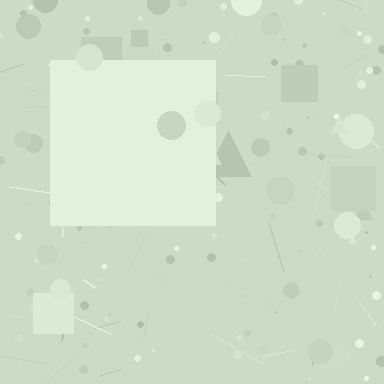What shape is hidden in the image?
A square is hidden in the image.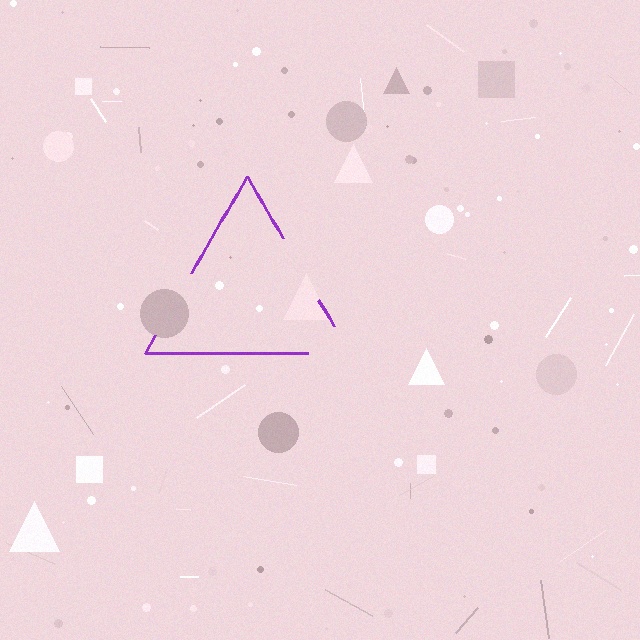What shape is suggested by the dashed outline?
The dashed outline suggests a triangle.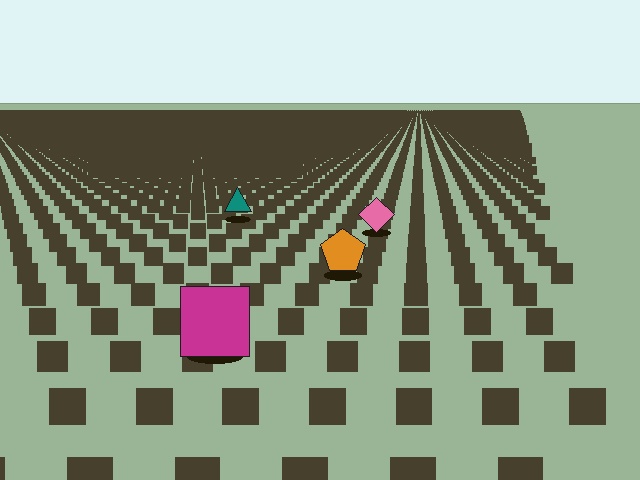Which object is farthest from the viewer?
The teal triangle is farthest from the viewer. It appears smaller and the ground texture around it is denser.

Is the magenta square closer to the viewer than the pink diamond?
Yes. The magenta square is closer — you can tell from the texture gradient: the ground texture is coarser near it.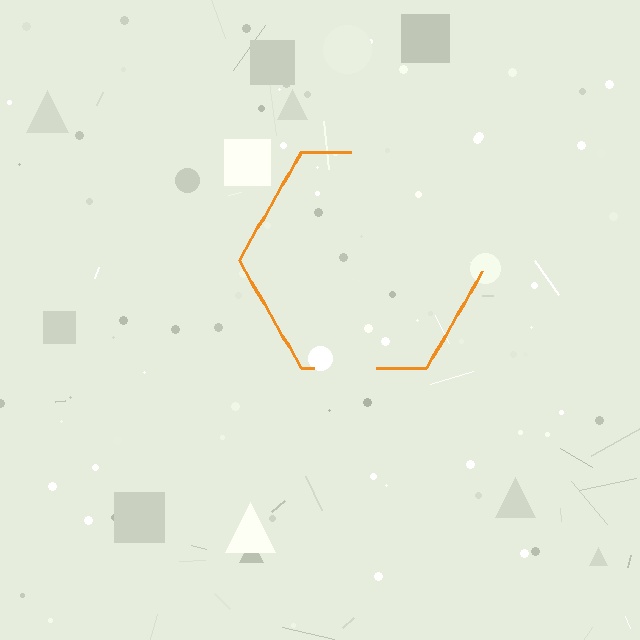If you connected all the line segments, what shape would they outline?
They would outline a hexagon.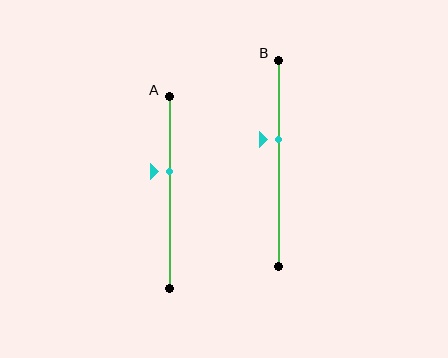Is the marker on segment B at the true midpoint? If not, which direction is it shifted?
No, the marker on segment B is shifted upward by about 11% of the segment length.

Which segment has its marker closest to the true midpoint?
Segment A has its marker closest to the true midpoint.